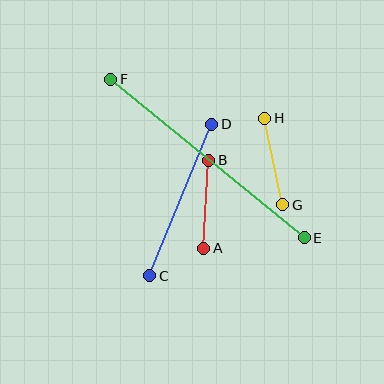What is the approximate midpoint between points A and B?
The midpoint is at approximately (206, 204) pixels.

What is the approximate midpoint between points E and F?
The midpoint is at approximately (208, 159) pixels.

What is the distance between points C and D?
The distance is approximately 164 pixels.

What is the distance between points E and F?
The distance is approximately 250 pixels.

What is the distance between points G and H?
The distance is approximately 88 pixels.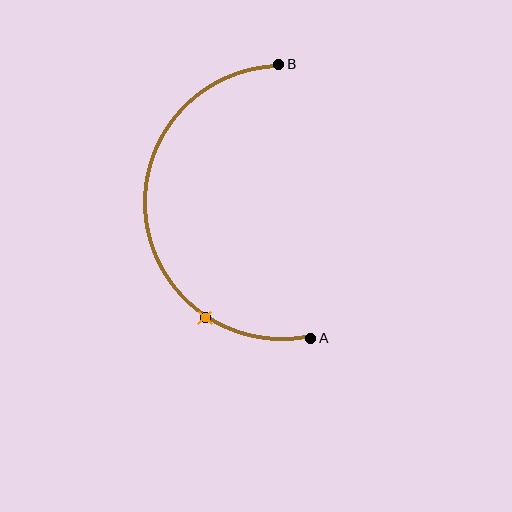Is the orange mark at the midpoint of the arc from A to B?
No. The orange mark lies on the arc but is closer to endpoint A. The arc midpoint would be at the point on the curve equidistant along the arc from both A and B.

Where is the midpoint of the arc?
The arc midpoint is the point on the curve farthest from the straight line joining A and B. It sits to the left of that line.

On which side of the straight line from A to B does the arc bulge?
The arc bulges to the left of the straight line connecting A and B.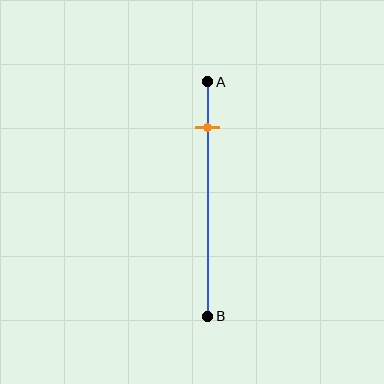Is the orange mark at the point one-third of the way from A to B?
No, the mark is at about 20% from A, not at the 33% one-third point.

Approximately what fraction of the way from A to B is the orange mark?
The orange mark is approximately 20% of the way from A to B.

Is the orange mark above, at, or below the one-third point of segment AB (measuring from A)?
The orange mark is above the one-third point of segment AB.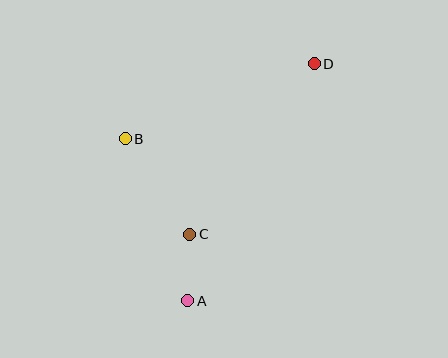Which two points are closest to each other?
Points A and C are closest to each other.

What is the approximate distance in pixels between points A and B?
The distance between A and B is approximately 174 pixels.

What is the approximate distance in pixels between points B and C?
The distance between B and C is approximately 115 pixels.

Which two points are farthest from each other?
Points A and D are farthest from each other.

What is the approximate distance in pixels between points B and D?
The distance between B and D is approximately 203 pixels.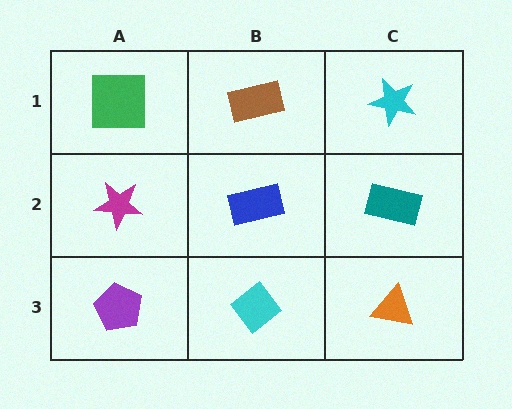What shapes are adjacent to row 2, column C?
A cyan star (row 1, column C), an orange triangle (row 3, column C), a blue rectangle (row 2, column B).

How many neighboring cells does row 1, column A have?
2.